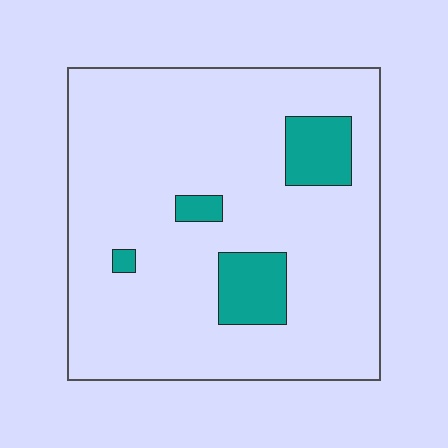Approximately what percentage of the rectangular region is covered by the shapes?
Approximately 10%.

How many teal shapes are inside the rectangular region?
4.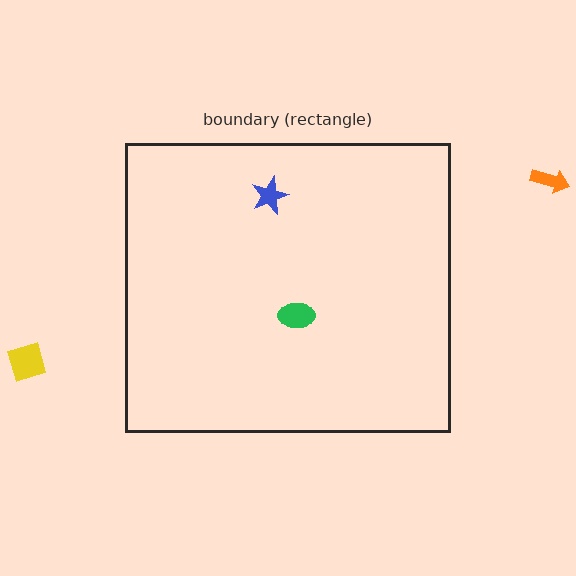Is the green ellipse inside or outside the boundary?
Inside.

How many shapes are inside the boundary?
2 inside, 2 outside.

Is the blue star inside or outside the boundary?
Inside.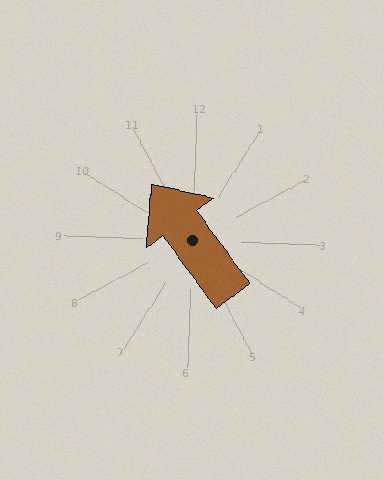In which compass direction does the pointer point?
Northwest.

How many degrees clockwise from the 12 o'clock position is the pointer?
Approximately 322 degrees.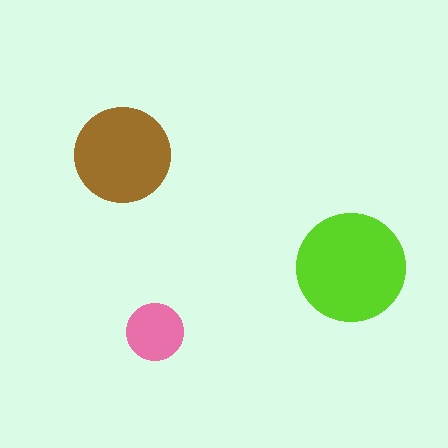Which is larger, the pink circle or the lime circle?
The lime one.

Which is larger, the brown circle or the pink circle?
The brown one.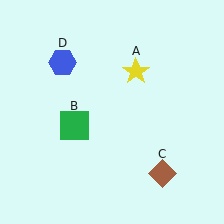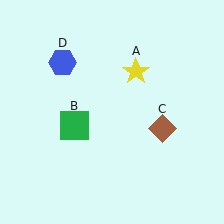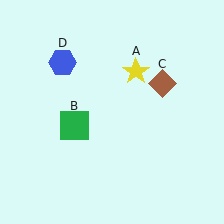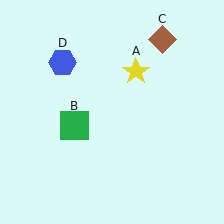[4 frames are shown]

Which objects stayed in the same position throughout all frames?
Yellow star (object A) and green square (object B) and blue hexagon (object D) remained stationary.